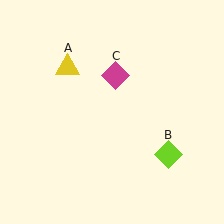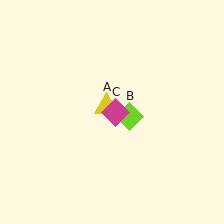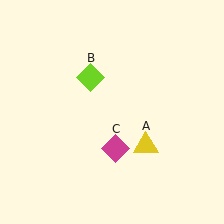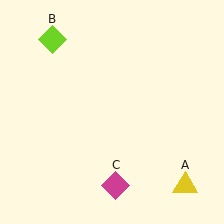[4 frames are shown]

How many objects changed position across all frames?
3 objects changed position: yellow triangle (object A), lime diamond (object B), magenta diamond (object C).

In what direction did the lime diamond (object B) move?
The lime diamond (object B) moved up and to the left.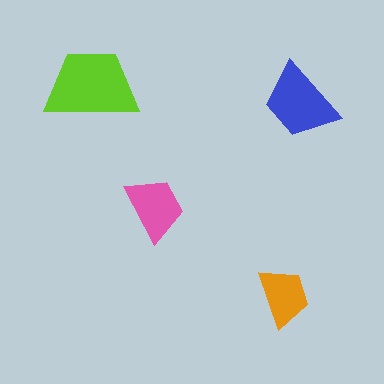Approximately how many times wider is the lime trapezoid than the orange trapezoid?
About 1.5 times wider.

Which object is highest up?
The lime trapezoid is topmost.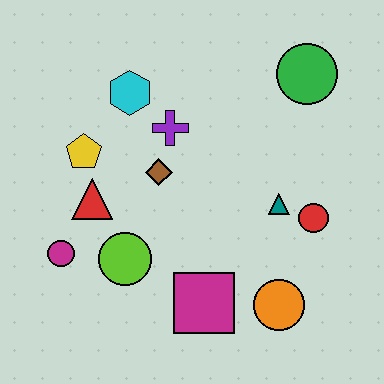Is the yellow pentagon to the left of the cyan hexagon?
Yes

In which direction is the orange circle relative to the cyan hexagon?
The orange circle is below the cyan hexagon.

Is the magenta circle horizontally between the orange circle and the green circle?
No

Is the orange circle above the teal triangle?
No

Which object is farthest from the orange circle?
The cyan hexagon is farthest from the orange circle.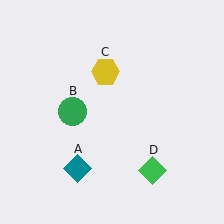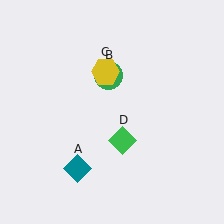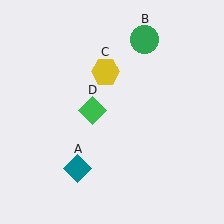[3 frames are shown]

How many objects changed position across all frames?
2 objects changed position: green circle (object B), green diamond (object D).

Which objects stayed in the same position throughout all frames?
Teal diamond (object A) and yellow hexagon (object C) remained stationary.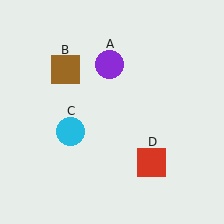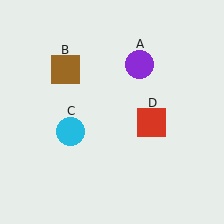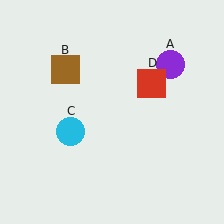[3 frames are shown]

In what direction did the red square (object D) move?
The red square (object D) moved up.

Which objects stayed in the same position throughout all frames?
Brown square (object B) and cyan circle (object C) remained stationary.